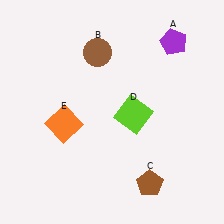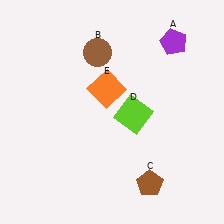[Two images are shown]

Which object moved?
The orange square (E) moved right.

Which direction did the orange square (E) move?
The orange square (E) moved right.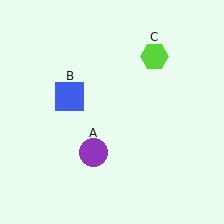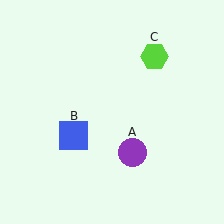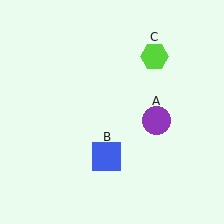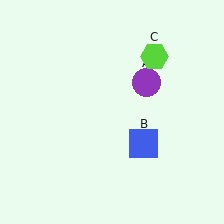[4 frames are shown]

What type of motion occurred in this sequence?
The purple circle (object A), blue square (object B) rotated counterclockwise around the center of the scene.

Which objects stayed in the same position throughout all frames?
Lime hexagon (object C) remained stationary.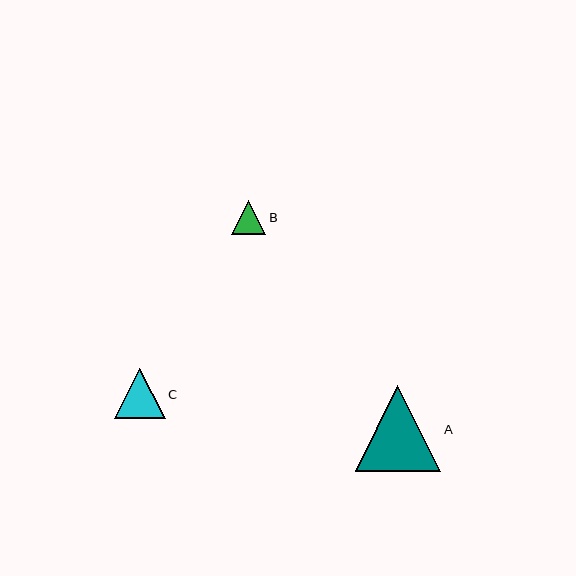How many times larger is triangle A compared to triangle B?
Triangle A is approximately 2.5 times the size of triangle B.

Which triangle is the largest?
Triangle A is the largest with a size of approximately 86 pixels.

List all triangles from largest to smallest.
From largest to smallest: A, C, B.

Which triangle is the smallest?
Triangle B is the smallest with a size of approximately 34 pixels.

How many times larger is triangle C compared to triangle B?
Triangle C is approximately 1.5 times the size of triangle B.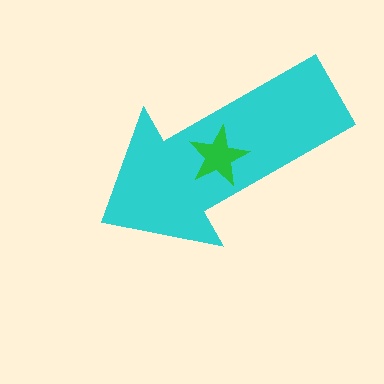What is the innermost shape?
The green star.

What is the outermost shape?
The cyan arrow.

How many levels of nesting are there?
2.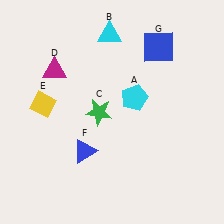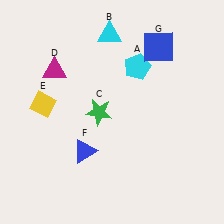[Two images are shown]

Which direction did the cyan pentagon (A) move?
The cyan pentagon (A) moved up.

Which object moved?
The cyan pentagon (A) moved up.